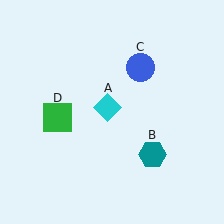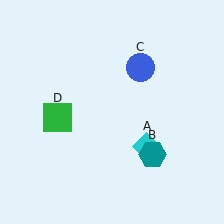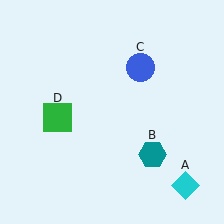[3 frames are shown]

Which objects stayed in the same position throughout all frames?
Teal hexagon (object B) and blue circle (object C) and green square (object D) remained stationary.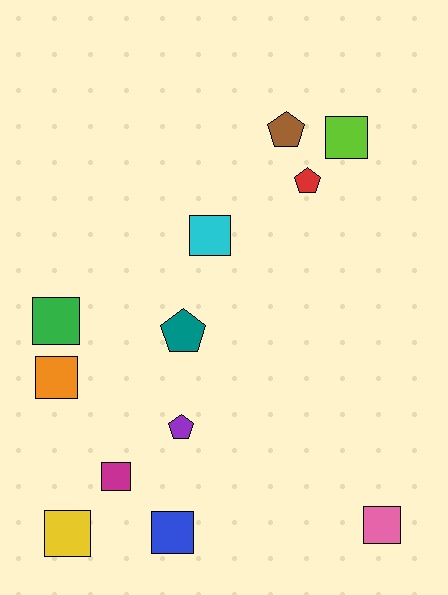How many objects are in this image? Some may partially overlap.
There are 12 objects.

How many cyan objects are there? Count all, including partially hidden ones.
There is 1 cyan object.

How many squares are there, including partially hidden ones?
There are 8 squares.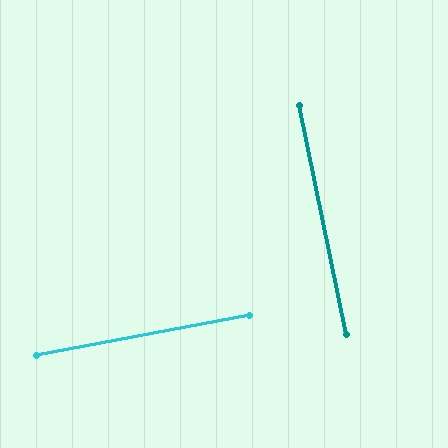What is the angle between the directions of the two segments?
Approximately 89 degrees.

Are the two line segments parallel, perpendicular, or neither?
Perpendicular — they meet at approximately 89°.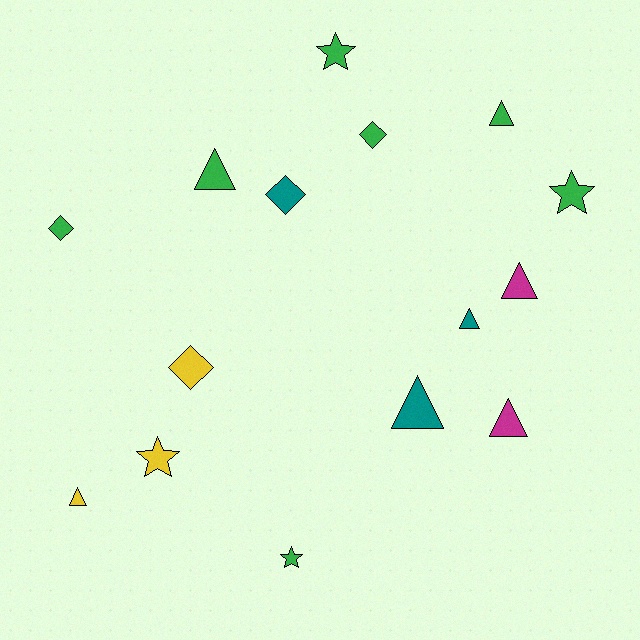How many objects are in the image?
There are 15 objects.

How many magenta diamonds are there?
There are no magenta diamonds.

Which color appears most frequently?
Green, with 7 objects.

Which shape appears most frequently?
Triangle, with 7 objects.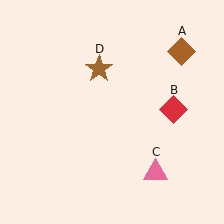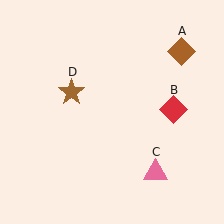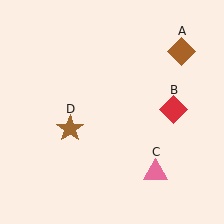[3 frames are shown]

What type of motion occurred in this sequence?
The brown star (object D) rotated counterclockwise around the center of the scene.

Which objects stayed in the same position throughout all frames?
Brown diamond (object A) and red diamond (object B) and pink triangle (object C) remained stationary.